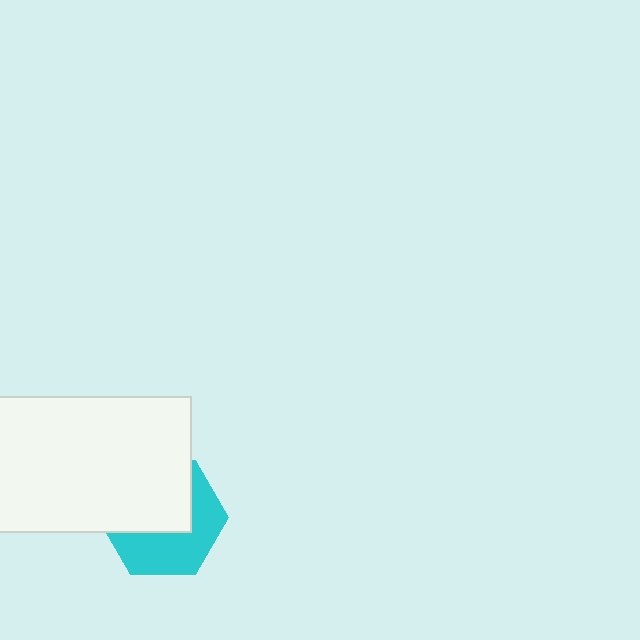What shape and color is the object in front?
The object in front is a white rectangle.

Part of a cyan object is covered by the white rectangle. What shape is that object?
It is a hexagon.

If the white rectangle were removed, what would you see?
You would see the complete cyan hexagon.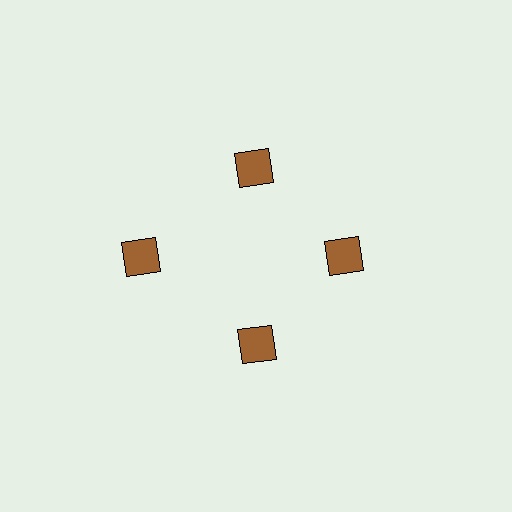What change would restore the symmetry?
The symmetry would be restored by moving it inward, back onto the ring so that all 4 squares sit at equal angles and equal distance from the center.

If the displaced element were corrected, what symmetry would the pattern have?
It would have 4-fold rotational symmetry — the pattern would map onto itself every 90 degrees.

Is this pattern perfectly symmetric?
No. The 4 brown squares are arranged in a ring, but one element near the 9 o'clock position is pushed outward from the center, breaking the 4-fold rotational symmetry.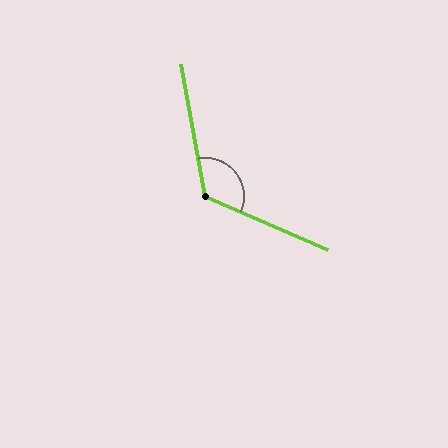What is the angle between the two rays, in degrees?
Approximately 124 degrees.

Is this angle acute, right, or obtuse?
It is obtuse.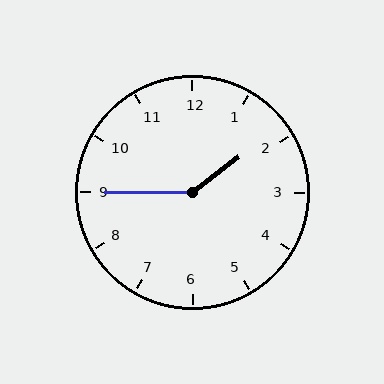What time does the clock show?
1:45.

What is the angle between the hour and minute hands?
Approximately 142 degrees.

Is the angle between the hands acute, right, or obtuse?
It is obtuse.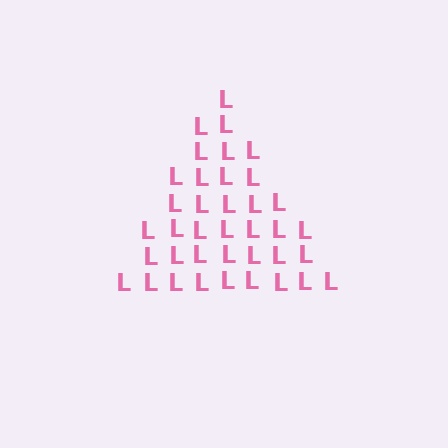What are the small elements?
The small elements are letter L's.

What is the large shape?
The large shape is a triangle.